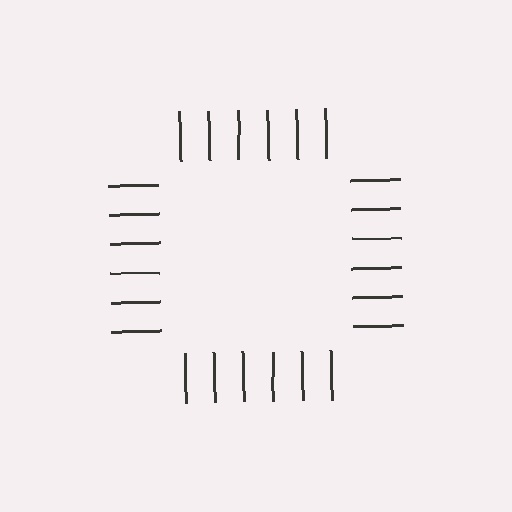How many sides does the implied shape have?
4 sides — the line-ends trace a square.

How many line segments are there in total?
24 — 6 along each of the 4 edges.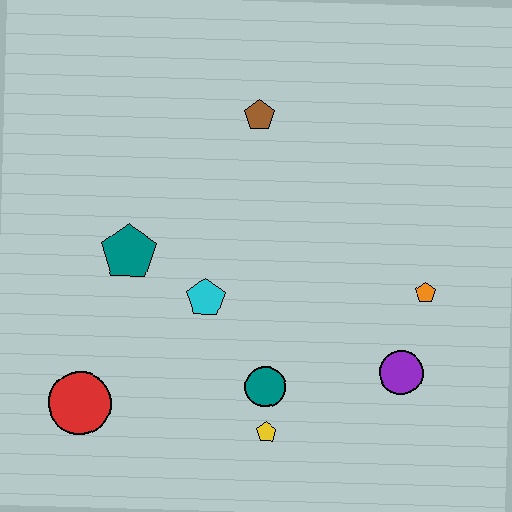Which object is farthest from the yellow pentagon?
The brown pentagon is farthest from the yellow pentagon.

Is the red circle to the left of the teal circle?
Yes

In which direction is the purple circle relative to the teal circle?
The purple circle is to the right of the teal circle.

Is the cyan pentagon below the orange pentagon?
Yes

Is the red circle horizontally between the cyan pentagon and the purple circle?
No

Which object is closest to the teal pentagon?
The cyan pentagon is closest to the teal pentagon.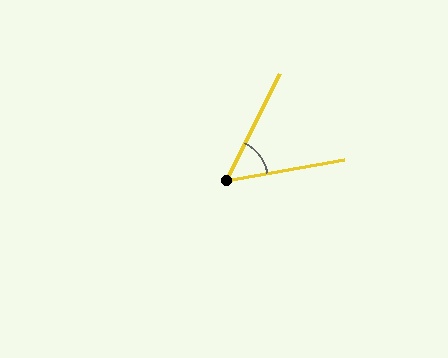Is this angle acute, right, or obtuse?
It is acute.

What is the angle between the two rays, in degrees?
Approximately 54 degrees.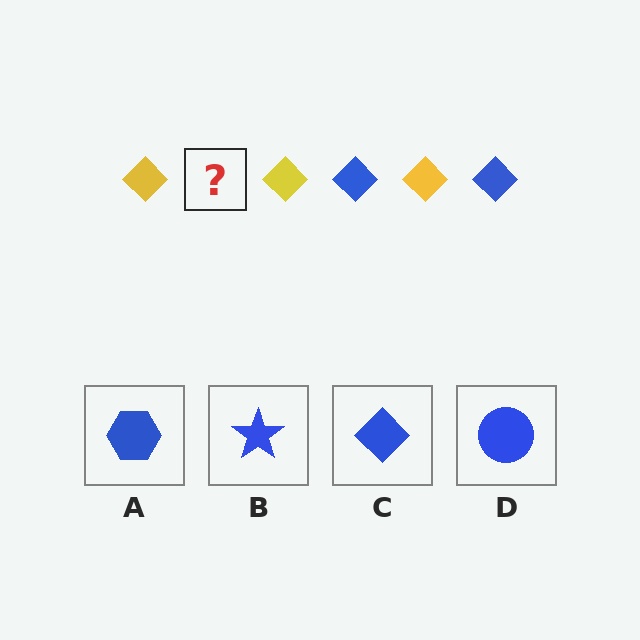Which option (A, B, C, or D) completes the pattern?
C.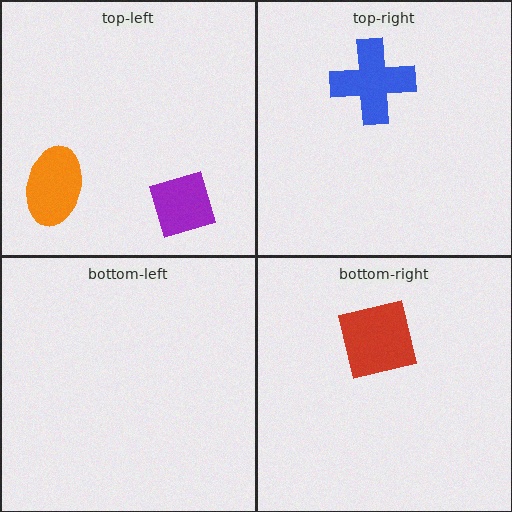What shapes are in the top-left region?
The orange ellipse, the purple diamond.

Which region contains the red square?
The bottom-right region.